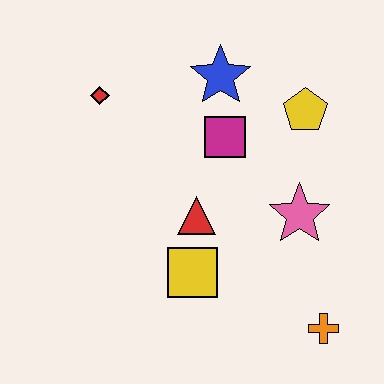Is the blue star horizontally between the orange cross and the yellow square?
Yes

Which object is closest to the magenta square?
The blue star is closest to the magenta square.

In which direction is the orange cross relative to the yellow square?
The orange cross is to the right of the yellow square.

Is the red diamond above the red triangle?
Yes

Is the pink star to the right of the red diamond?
Yes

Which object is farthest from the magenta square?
The orange cross is farthest from the magenta square.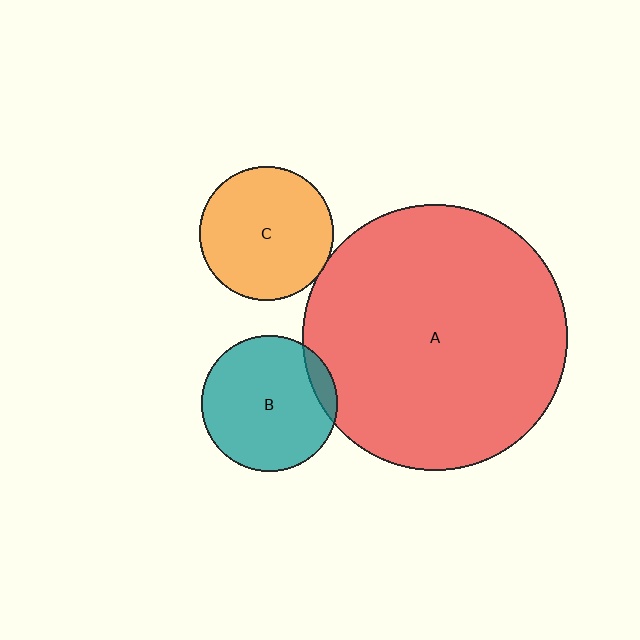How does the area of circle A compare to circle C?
Approximately 3.9 times.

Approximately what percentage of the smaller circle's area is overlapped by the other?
Approximately 5%.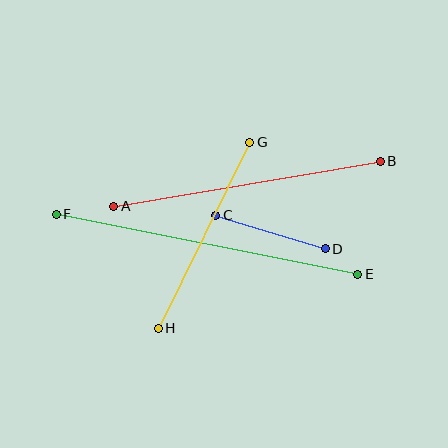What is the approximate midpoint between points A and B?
The midpoint is at approximately (247, 184) pixels.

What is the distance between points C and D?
The distance is approximately 114 pixels.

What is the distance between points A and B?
The distance is approximately 270 pixels.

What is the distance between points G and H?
The distance is approximately 208 pixels.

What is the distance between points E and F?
The distance is approximately 307 pixels.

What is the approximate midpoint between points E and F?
The midpoint is at approximately (207, 244) pixels.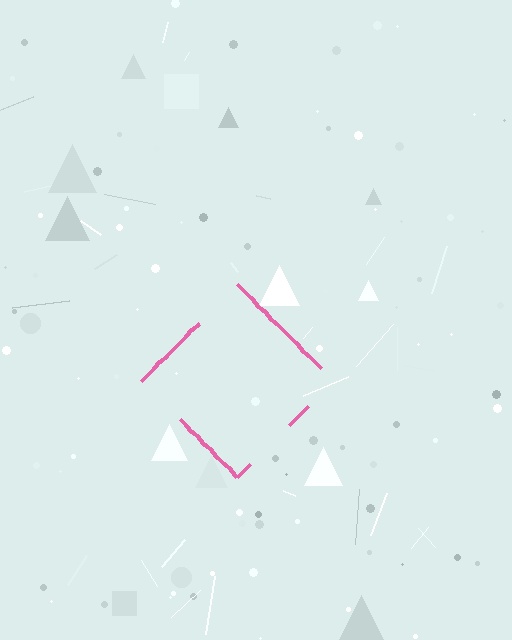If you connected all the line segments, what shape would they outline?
They would outline a diamond.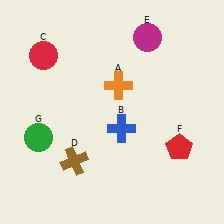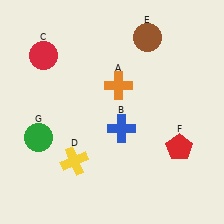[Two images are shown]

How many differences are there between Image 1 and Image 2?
There are 2 differences between the two images.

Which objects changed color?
D changed from brown to yellow. E changed from magenta to brown.